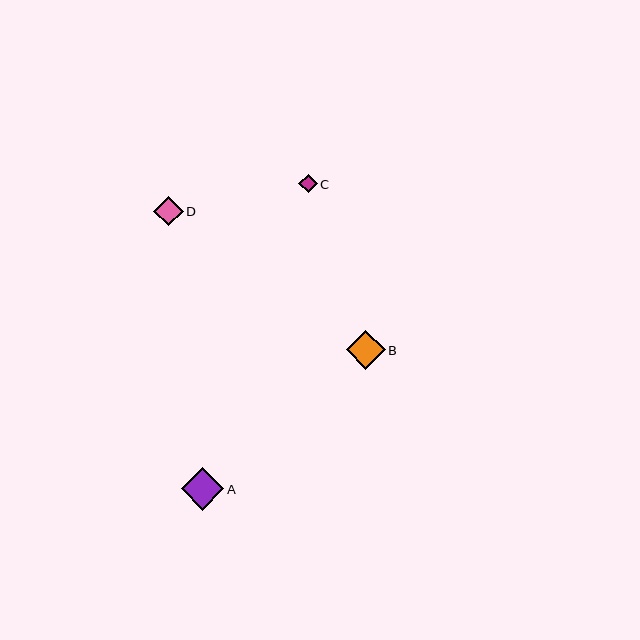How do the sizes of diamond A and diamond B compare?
Diamond A and diamond B are approximately the same size.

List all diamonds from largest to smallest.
From largest to smallest: A, B, D, C.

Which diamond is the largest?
Diamond A is the largest with a size of approximately 42 pixels.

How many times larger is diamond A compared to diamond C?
Diamond A is approximately 2.3 times the size of diamond C.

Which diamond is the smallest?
Diamond C is the smallest with a size of approximately 18 pixels.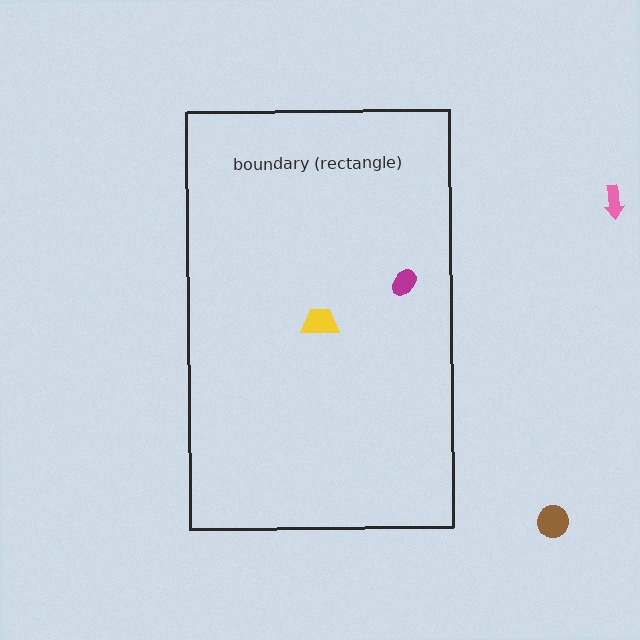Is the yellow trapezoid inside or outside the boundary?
Inside.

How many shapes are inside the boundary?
2 inside, 2 outside.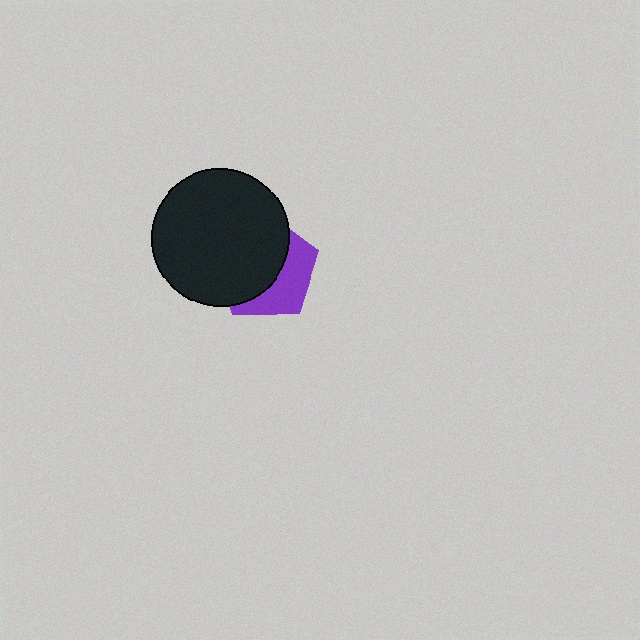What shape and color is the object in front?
The object in front is a black circle.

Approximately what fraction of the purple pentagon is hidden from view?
Roughly 61% of the purple pentagon is hidden behind the black circle.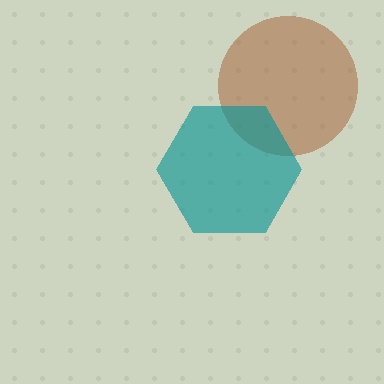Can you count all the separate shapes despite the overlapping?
Yes, there are 2 separate shapes.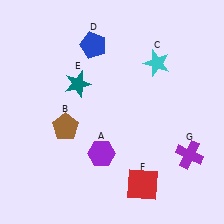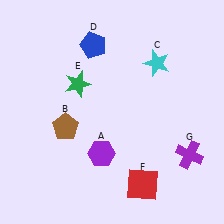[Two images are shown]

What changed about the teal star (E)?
In Image 1, E is teal. In Image 2, it changed to green.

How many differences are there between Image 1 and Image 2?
There is 1 difference between the two images.